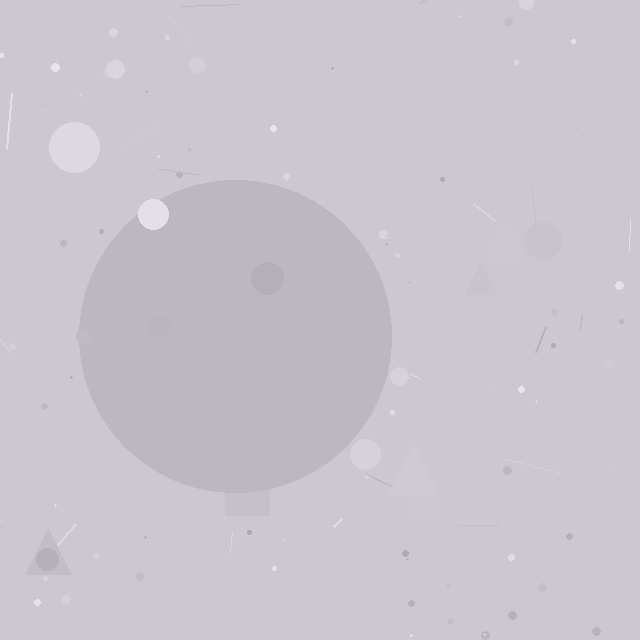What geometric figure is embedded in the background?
A circle is embedded in the background.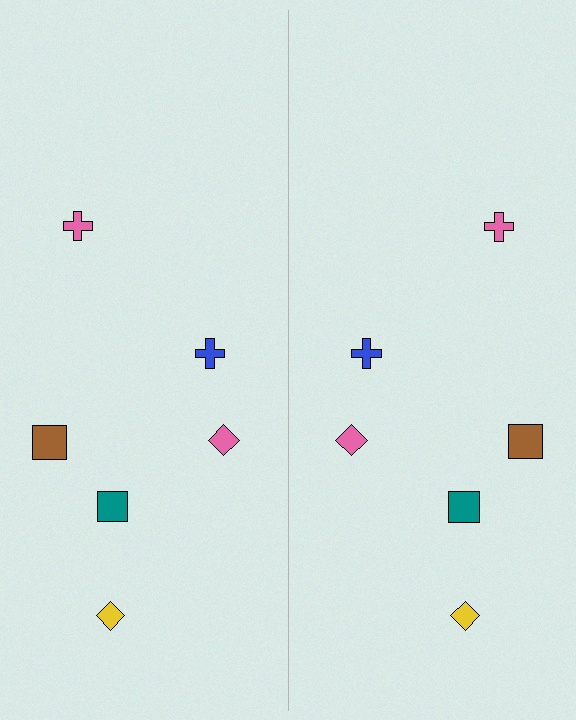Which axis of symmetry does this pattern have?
The pattern has a vertical axis of symmetry running through the center of the image.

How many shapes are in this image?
There are 12 shapes in this image.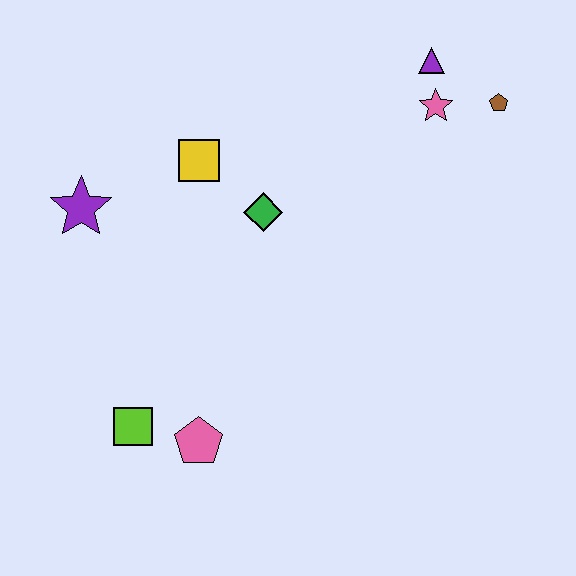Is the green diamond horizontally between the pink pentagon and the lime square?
No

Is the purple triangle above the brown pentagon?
Yes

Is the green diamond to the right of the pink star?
No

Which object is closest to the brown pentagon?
The pink star is closest to the brown pentagon.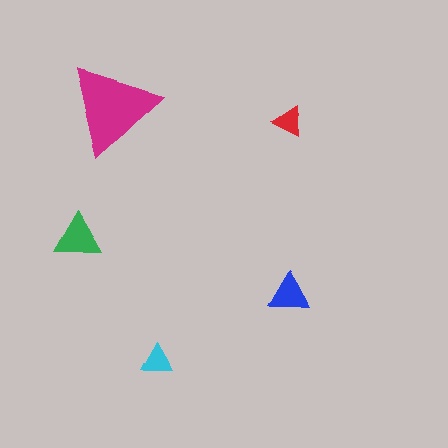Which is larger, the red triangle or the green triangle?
The green one.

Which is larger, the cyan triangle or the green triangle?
The green one.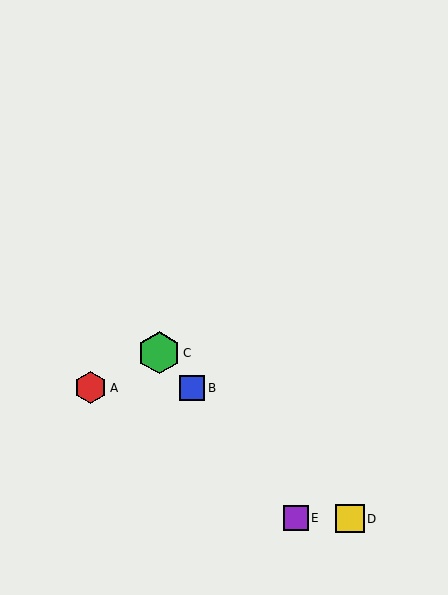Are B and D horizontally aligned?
No, B is at y≈388 and D is at y≈519.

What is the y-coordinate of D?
Object D is at y≈519.